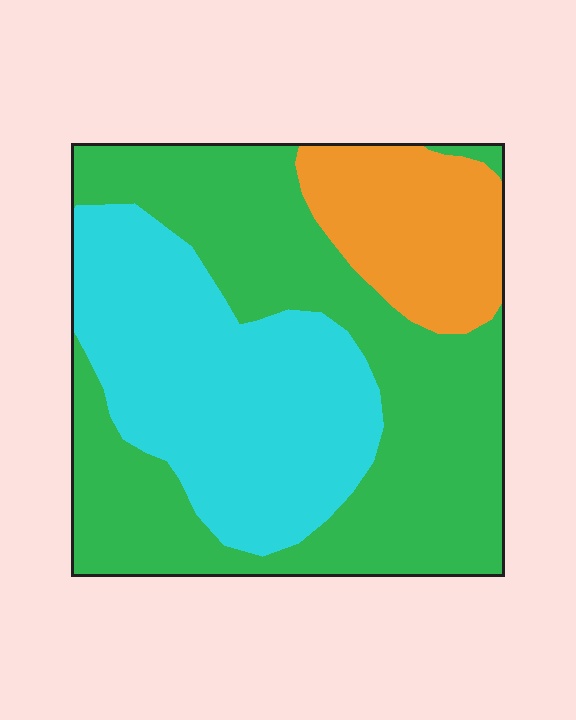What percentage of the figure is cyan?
Cyan takes up between a third and a half of the figure.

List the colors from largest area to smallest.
From largest to smallest: green, cyan, orange.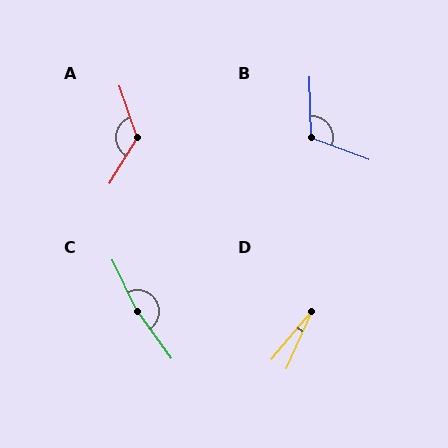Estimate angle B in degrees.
Approximately 112 degrees.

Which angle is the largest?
C, at approximately 169 degrees.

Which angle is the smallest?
D, at approximately 16 degrees.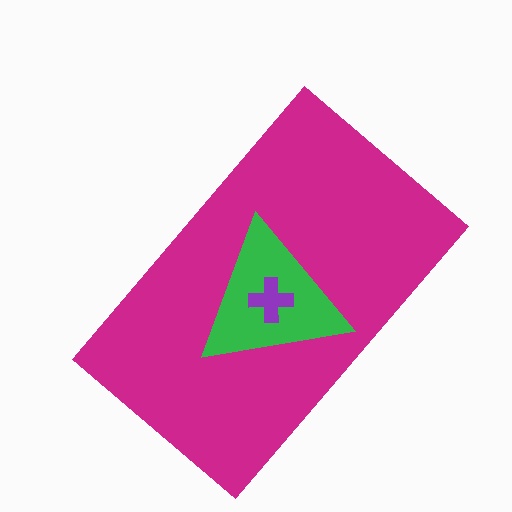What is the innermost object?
The purple cross.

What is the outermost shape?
The magenta rectangle.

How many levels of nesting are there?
3.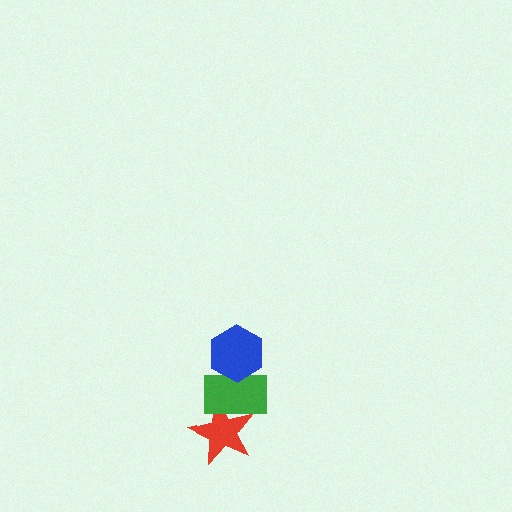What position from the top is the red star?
The red star is 3rd from the top.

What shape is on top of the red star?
The green rectangle is on top of the red star.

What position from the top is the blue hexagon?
The blue hexagon is 1st from the top.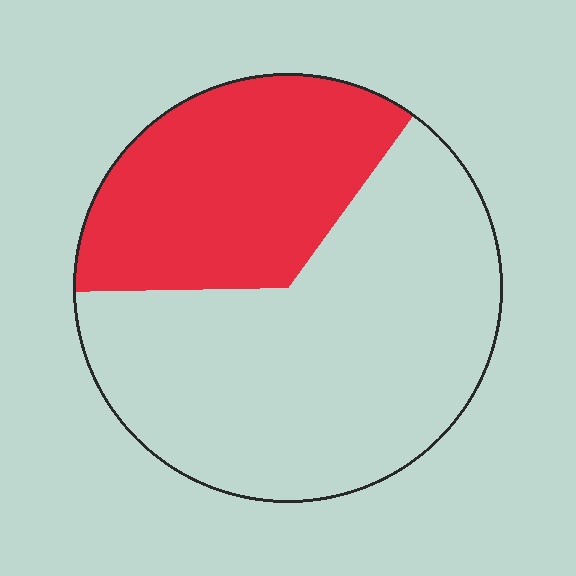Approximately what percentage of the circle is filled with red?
Approximately 35%.